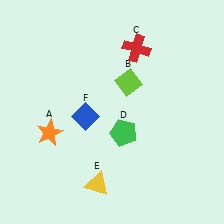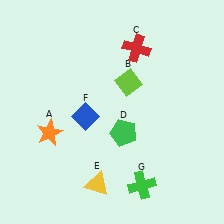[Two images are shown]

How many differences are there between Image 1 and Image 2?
There is 1 difference between the two images.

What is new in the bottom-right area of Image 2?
A green cross (G) was added in the bottom-right area of Image 2.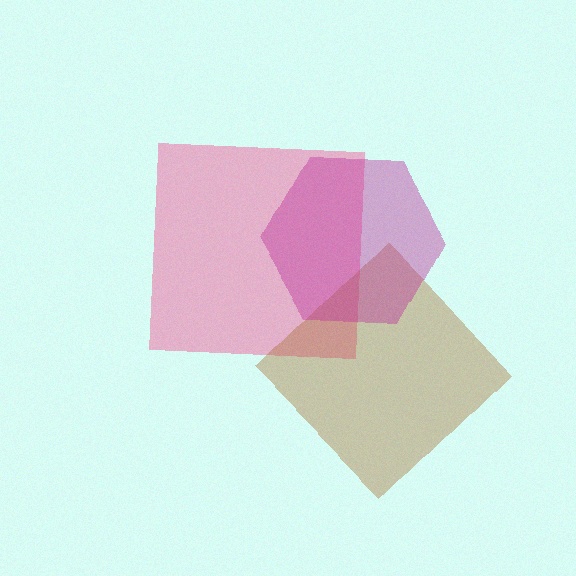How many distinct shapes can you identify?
There are 3 distinct shapes: a pink square, a brown diamond, a magenta hexagon.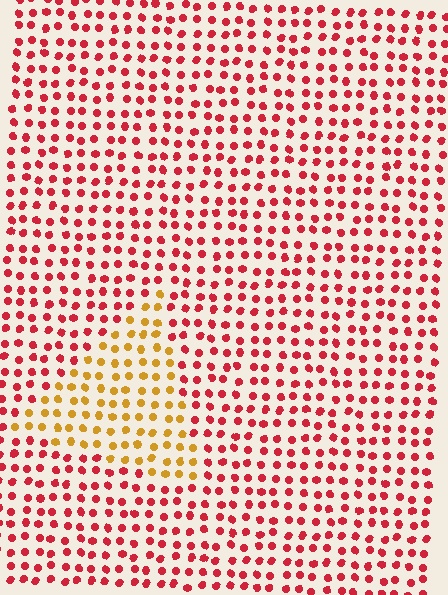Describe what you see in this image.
The image is filled with small red elements in a uniform arrangement. A triangle-shaped region is visible where the elements are tinted to a slightly different hue, forming a subtle color boundary.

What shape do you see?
I see a triangle.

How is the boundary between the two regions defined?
The boundary is defined purely by a slight shift in hue (about 50 degrees). Spacing, size, and orientation are identical on both sides.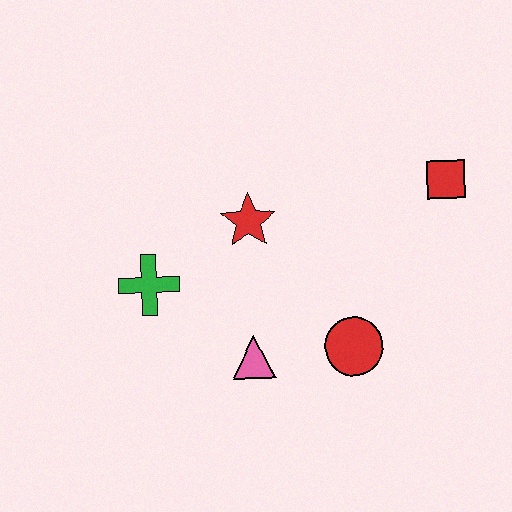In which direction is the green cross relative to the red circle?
The green cross is to the left of the red circle.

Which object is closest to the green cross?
The red star is closest to the green cross.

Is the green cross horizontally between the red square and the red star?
No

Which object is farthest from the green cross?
The red square is farthest from the green cross.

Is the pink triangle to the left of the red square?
Yes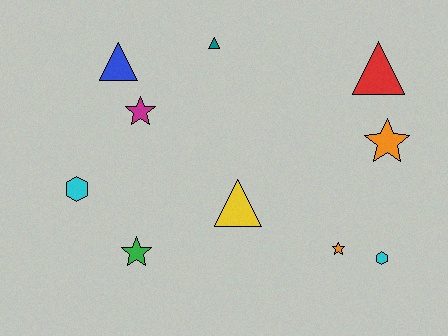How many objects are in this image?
There are 10 objects.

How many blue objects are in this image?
There is 1 blue object.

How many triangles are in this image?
There are 4 triangles.